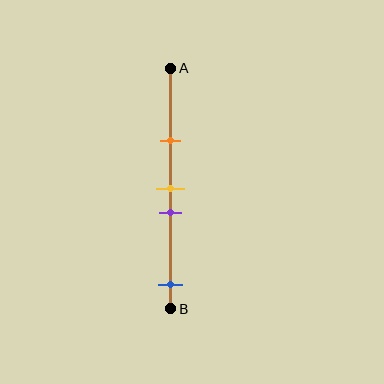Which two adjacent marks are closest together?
The yellow and purple marks are the closest adjacent pair.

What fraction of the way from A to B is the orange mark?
The orange mark is approximately 30% (0.3) of the way from A to B.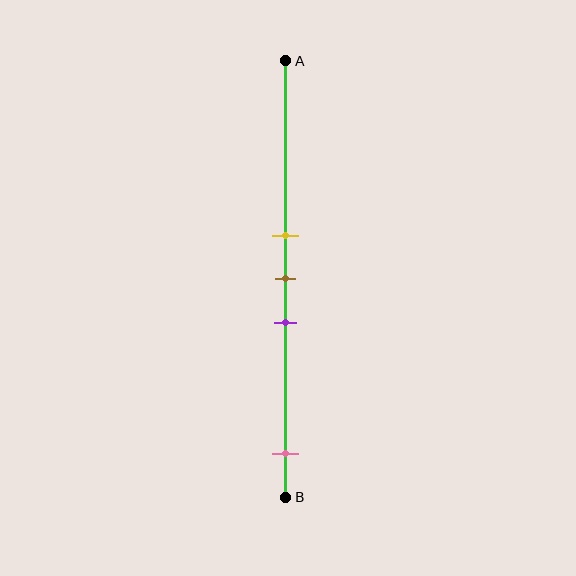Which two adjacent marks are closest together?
The yellow and brown marks are the closest adjacent pair.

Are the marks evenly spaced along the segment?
No, the marks are not evenly spaced.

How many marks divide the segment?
There are 4 marks dividing the segment.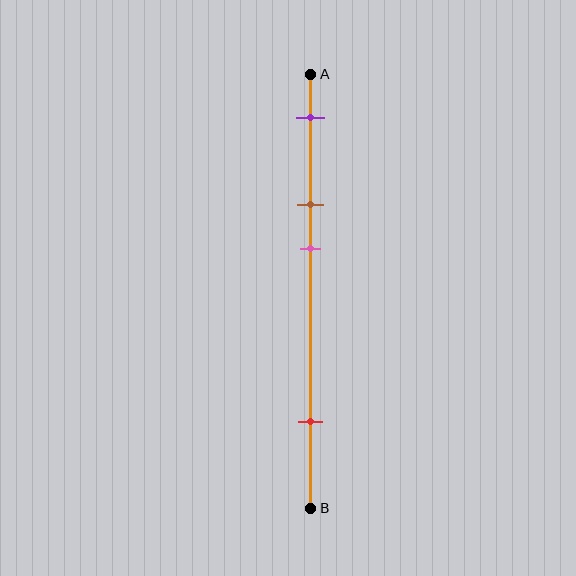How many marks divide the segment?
There are 4 marks dividing the segment.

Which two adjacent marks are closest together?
The brown and pink marks are the closest adjacent pair.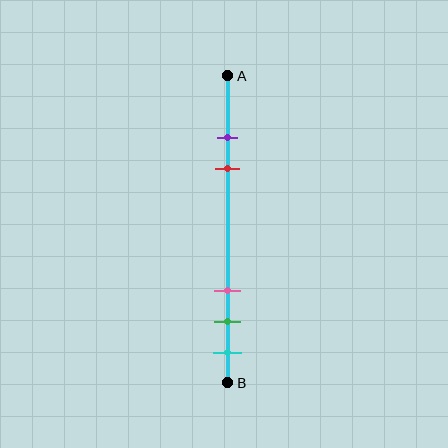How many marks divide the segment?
There are 5 marks dividing the segment.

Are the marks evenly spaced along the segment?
No, the marks are not evenly spaced.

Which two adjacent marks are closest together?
The purple and red marks are the closest adjacent pair.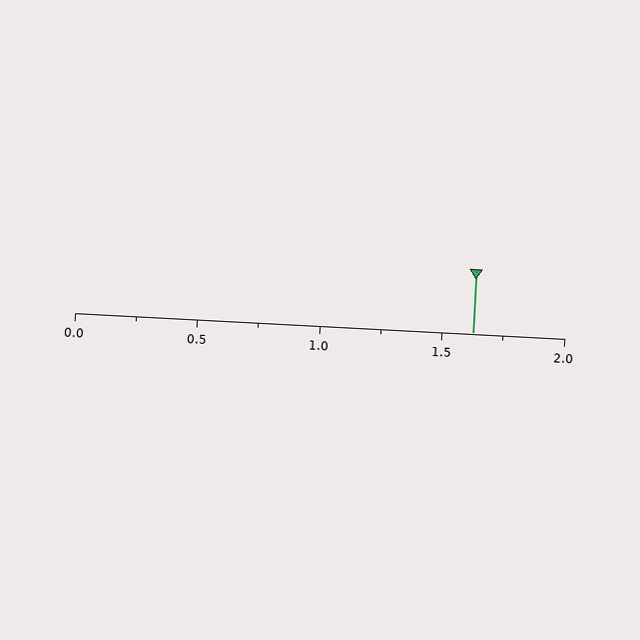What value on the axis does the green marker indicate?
The marker indicates approximately 1.62.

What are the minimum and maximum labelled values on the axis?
The axis runs from 0.0 to 2.0.